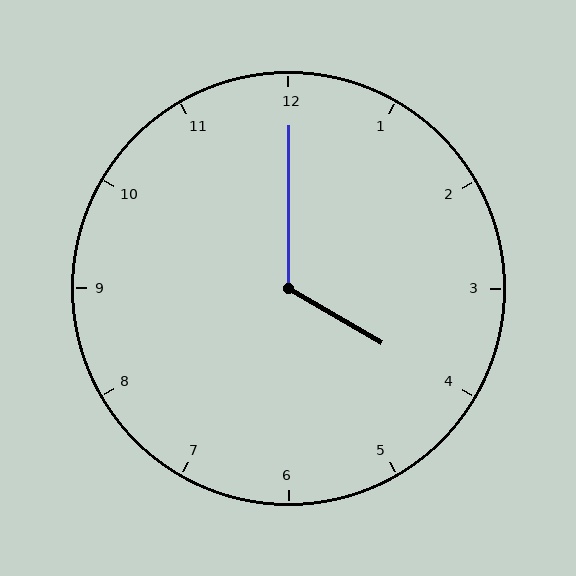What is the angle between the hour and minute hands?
Approximately 120 degrees.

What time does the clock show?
4:00.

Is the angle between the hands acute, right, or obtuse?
It is obtuse.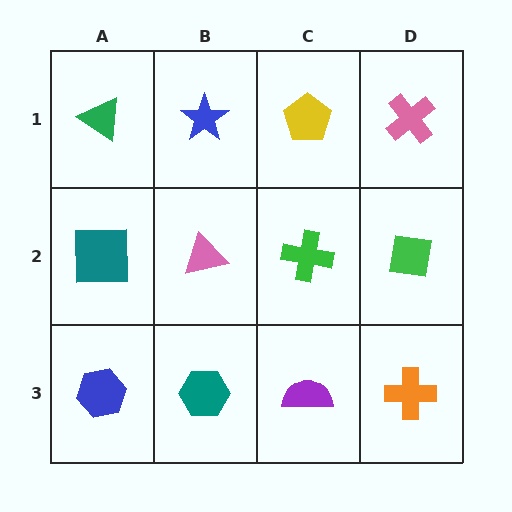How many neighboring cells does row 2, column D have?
3.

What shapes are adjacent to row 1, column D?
A green square (row 2, column D), a yellow pentagon (row 1, column C).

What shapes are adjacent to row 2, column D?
A pink cross (row 1, column D), an orange cross (row 3, column D), a green cross (row 2, column C).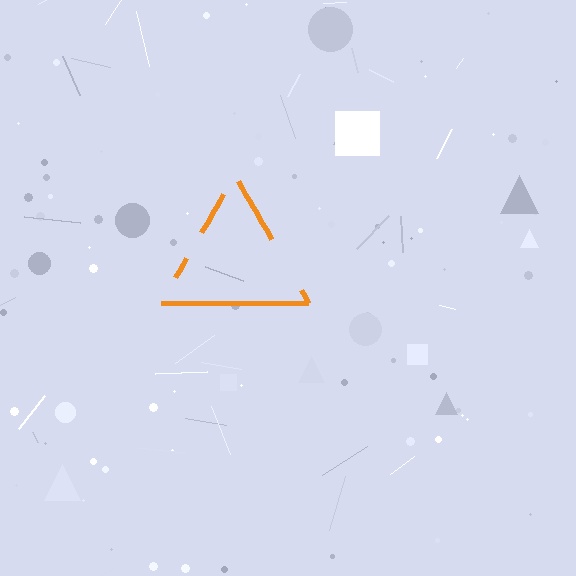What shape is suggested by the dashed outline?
The dashed outline suggests a triangle.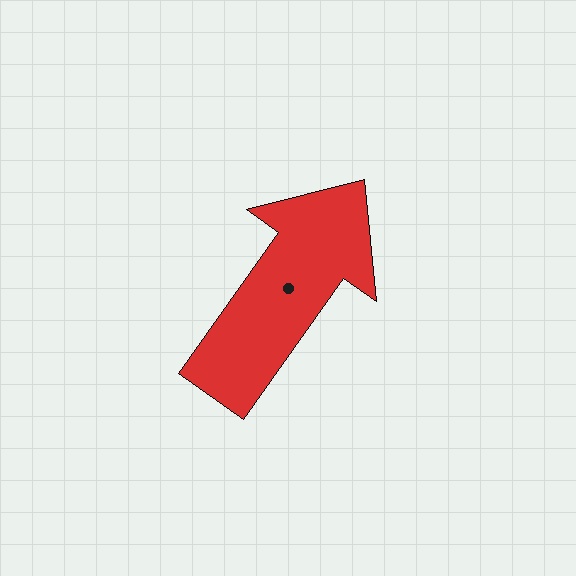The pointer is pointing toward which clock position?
Roughly 1 o'clock.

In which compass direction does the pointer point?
Northeast.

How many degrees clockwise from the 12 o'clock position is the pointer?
Approximately 35 degrees.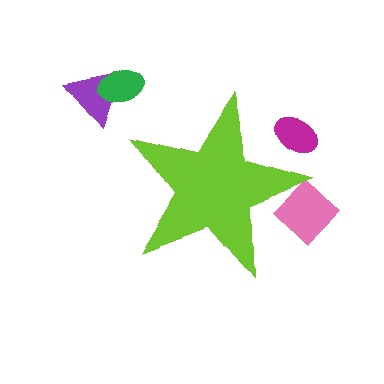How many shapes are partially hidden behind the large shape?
2 shapes are partially hidden.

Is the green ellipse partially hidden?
No, the green ellipse is fully visible.